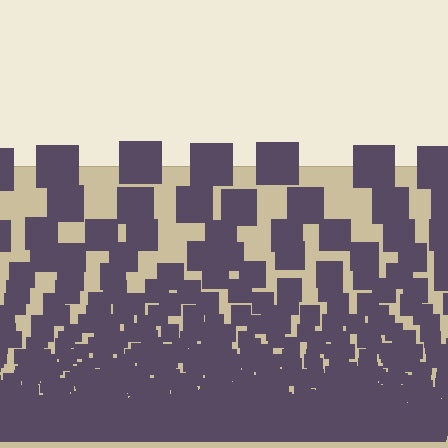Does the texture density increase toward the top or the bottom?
Density increases toward the bottom.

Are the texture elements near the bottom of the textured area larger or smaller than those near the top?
Smaller. The gradient is inverted — elements near the bottom are smaller and denser.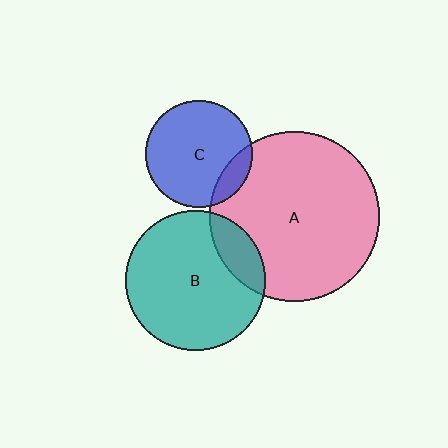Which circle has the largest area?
Circle A (pink).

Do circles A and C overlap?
Yes.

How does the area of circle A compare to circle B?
Approximately 1.5 times.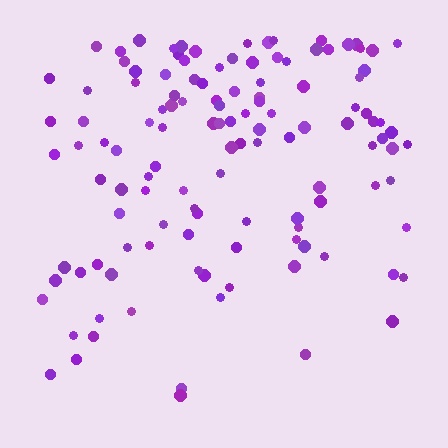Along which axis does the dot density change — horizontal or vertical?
Vertical.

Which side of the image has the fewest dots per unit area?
The bottom.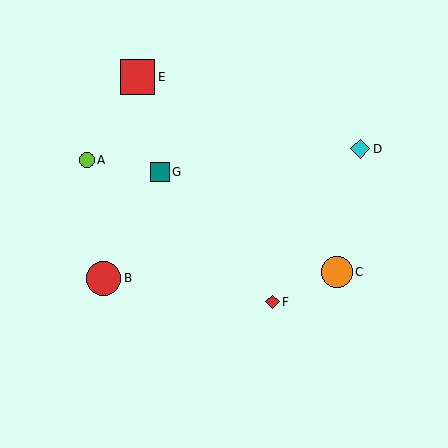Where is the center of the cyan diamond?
The center of the cyan diamond is at (360, 149).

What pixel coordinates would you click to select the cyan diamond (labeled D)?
Click at (360, 149) to select the cyan diamond D.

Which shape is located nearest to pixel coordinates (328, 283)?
The orange circle (labeled C) at (337, 272) is nearest to that location.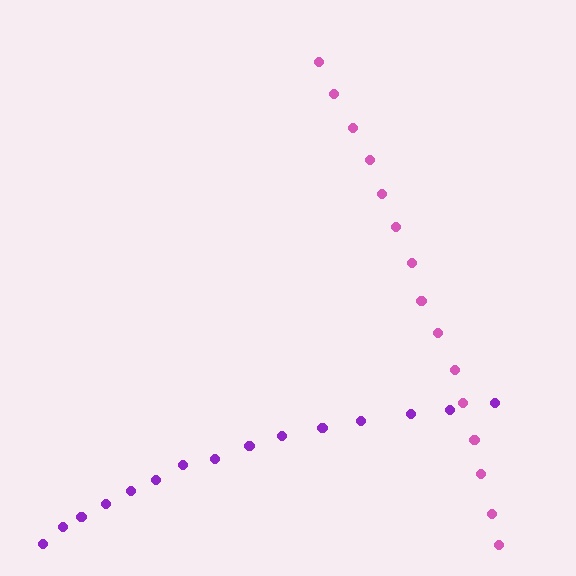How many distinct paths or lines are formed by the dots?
There are 2 distinct paths.